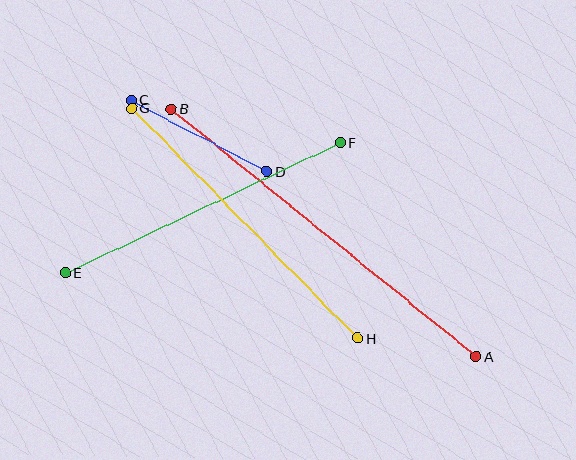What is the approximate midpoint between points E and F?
The midpoint is at approximately (203, 208) pixels.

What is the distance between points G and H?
The distance is approximately 322 pixels.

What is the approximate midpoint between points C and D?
The midpoint is at approximately (199, 136) pixels.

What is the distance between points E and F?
The distance is approximately 304 pixels.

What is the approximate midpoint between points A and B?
The midpoint is at approximately (324, 233) pixels.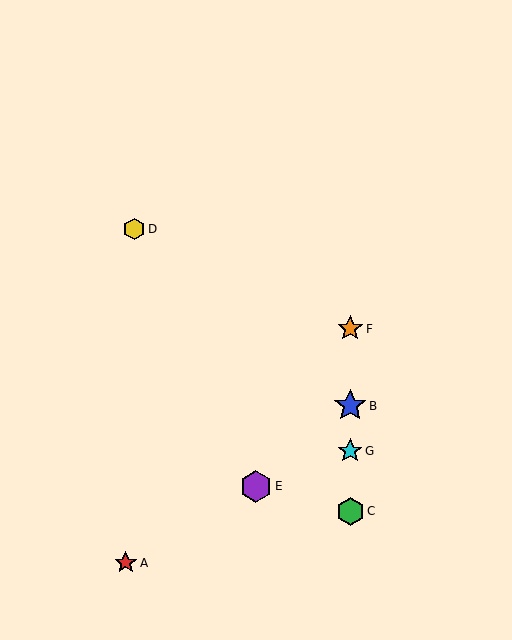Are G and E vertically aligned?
No, G is at x≈350 and E is at x≈256.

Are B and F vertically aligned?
Yes, both are at x≈350.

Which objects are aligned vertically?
Objects B, C, F, G are aligned vertically.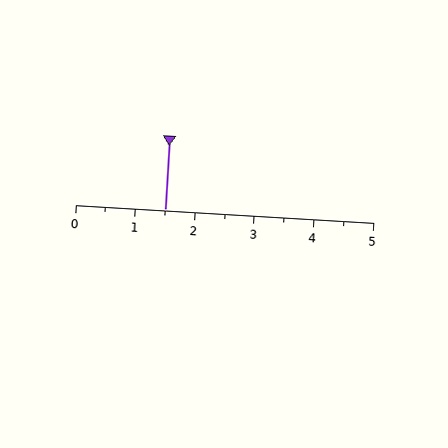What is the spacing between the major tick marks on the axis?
The major ticks are spaced 1 apart.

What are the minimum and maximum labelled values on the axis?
The axis runs from 0 to 5.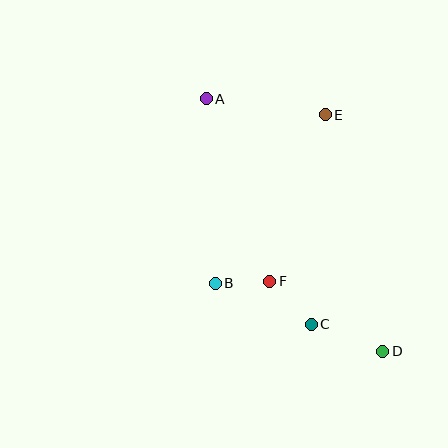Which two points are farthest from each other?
Points A and D are farthest from each other.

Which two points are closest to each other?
Points B and F are closest to each other.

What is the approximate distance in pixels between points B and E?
The distance between B and E is approximately 202 pixels.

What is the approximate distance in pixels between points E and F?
The distance between E and F is approximately 176 pixels.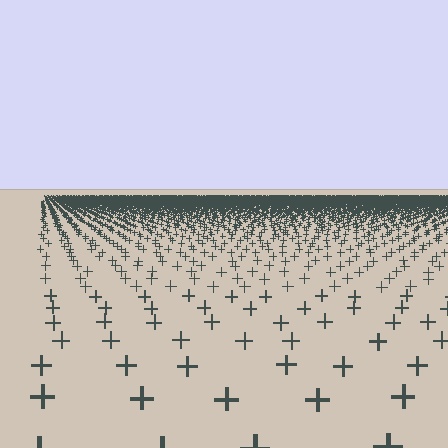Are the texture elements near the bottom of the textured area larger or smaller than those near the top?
Larger. Near the bottom, elements are closer to the viewer and appear at a bigger on-screen size.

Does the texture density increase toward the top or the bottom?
Density increases toward the top.